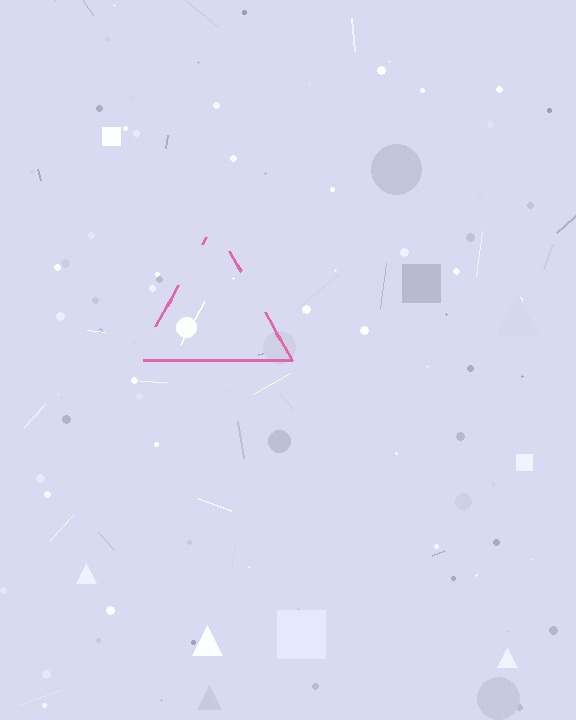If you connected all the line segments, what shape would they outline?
They would outline a triangle.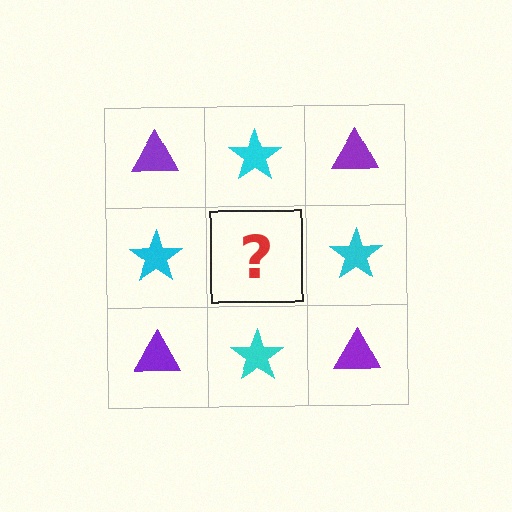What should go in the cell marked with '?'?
The missing cell should contain a purple triangle.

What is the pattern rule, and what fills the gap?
The rule is that it alternates purple triangle and cyan star in a checkerboard pattern. The gap should be filled with a purple triangle.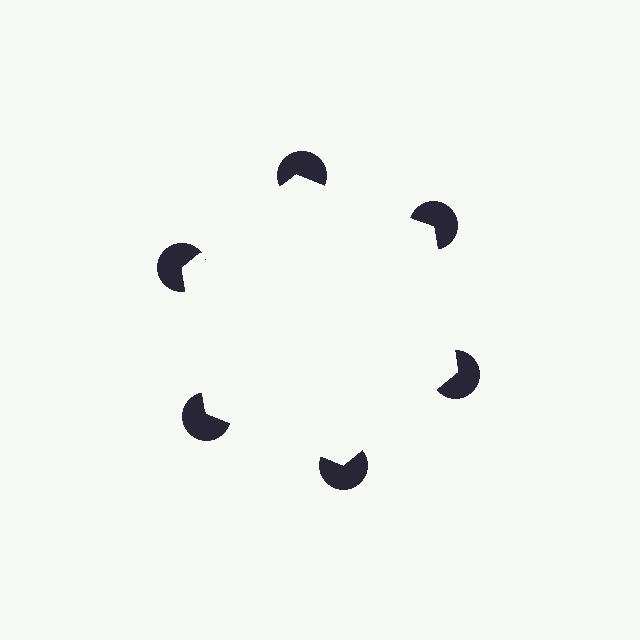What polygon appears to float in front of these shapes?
An illusory hexagon — its edges are inferred from the aligned wedge cuts in the pac-man discs, not physically drawn.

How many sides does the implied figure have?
6 sides.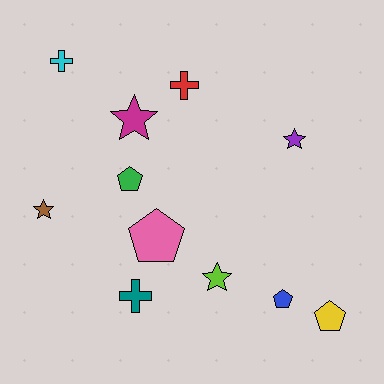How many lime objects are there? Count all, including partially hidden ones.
There is 1 lime object.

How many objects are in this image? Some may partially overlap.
There are 11 objects.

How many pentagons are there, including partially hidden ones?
There are 4 pentagons.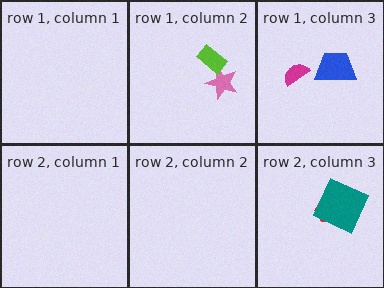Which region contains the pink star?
The row 1, column 2 region.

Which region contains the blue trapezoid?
The row 1, column 3 region.